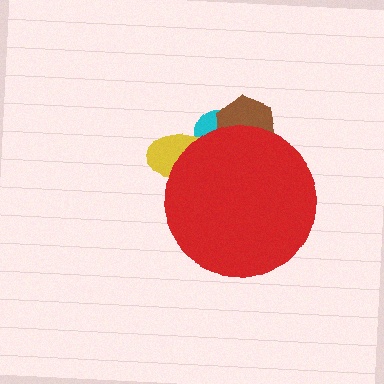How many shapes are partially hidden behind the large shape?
3 shapes are partially hidden.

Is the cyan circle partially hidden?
Yes, the cyan circle is partially hidden behind the red circle.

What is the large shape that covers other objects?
A red circle.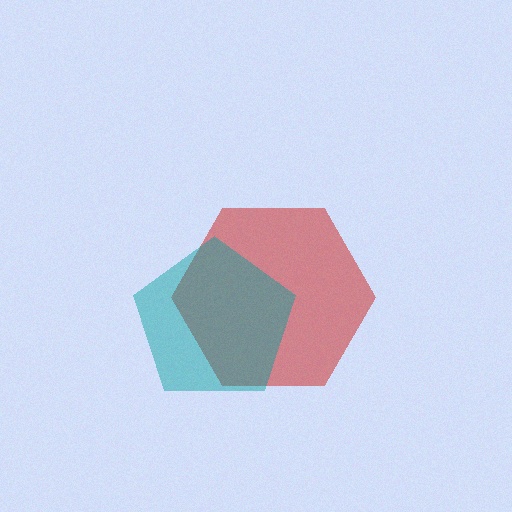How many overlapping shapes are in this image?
There are 2 overlapping shapes in the image.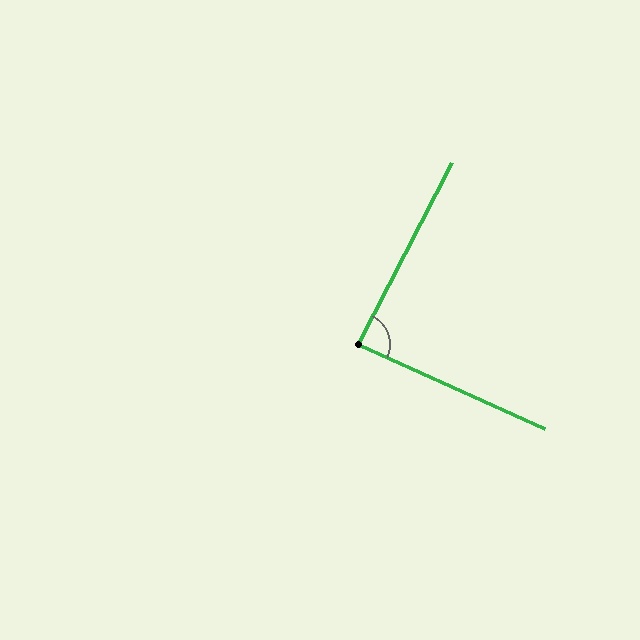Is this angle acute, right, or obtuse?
It is approximately a right angle.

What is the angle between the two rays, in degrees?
Approximately 87 degrees.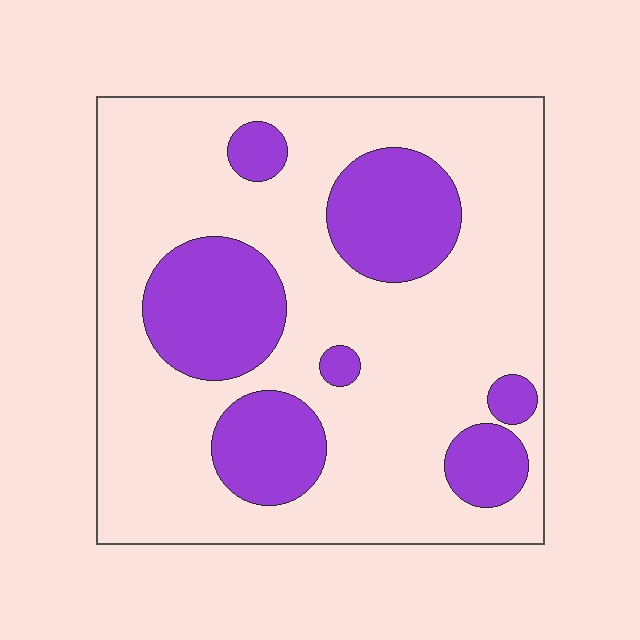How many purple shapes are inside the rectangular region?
7.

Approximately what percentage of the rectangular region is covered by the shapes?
Approximately 25%.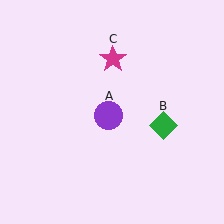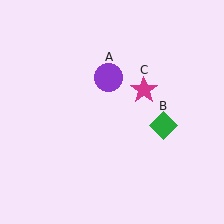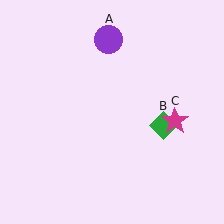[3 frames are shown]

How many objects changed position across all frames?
2 objects changed position: purple circle (object A), magenta star (object C).